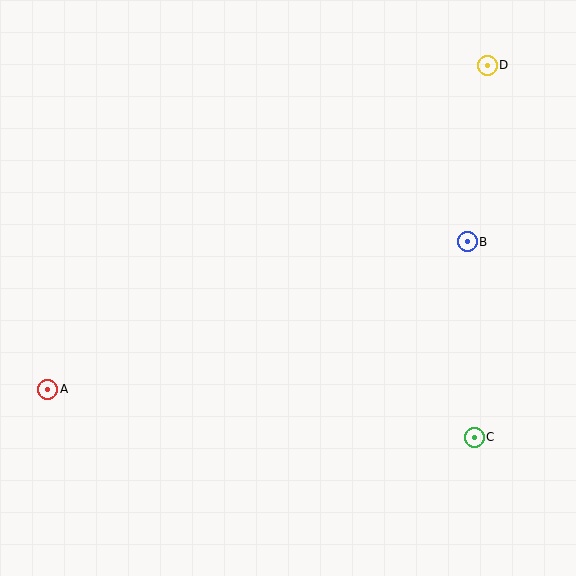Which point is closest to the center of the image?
Point B at (467, 242) is closest to the center.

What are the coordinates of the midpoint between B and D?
The midpoint between B and D is at (477, 154).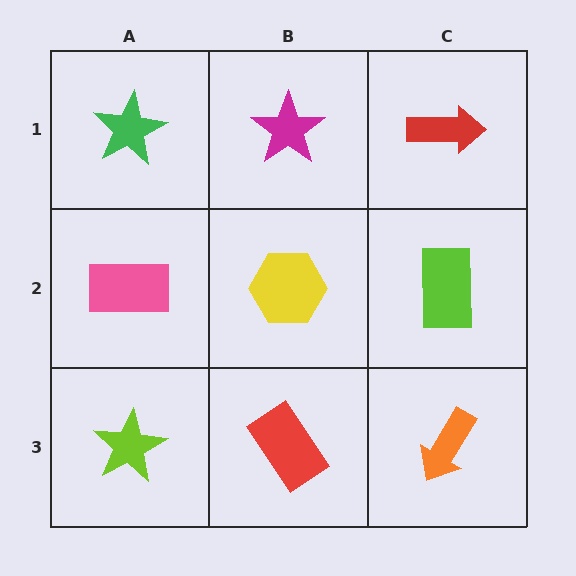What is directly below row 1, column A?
A pink rectangle.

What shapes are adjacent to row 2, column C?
A red arrow (row 1, column C), an orange arrow (row 3, column C), a yellow hexagon (row 2, column B).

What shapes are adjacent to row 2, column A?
A green star (row 1, column A), a lime star (row 3, column A), a yellow hexagon (row 2, column B).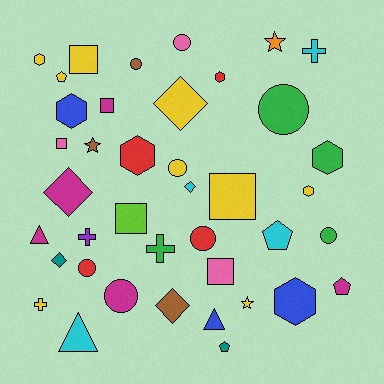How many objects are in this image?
There are 40 objects.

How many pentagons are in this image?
There are 4 pentagons.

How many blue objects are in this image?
There are 3 blue objects.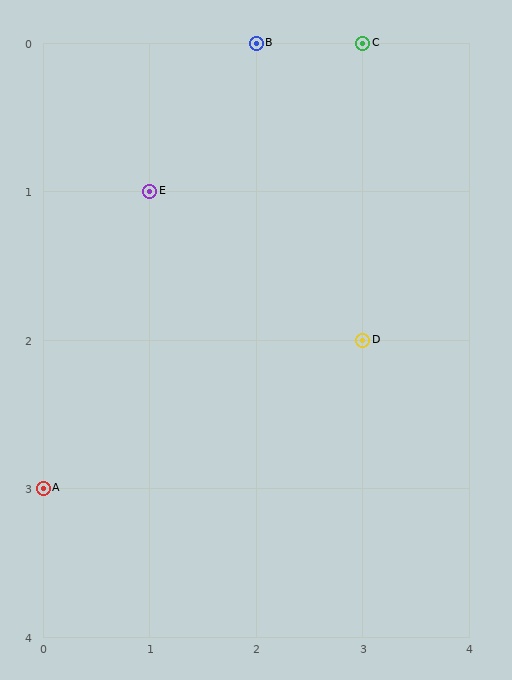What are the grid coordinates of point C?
Point C is at grid coordinates (3, 0).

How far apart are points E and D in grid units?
Points E and D are 2 columns and 1 row apart (about 2.2 grid units diagonally).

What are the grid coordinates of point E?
Point E is at grid coordinates (1, 1).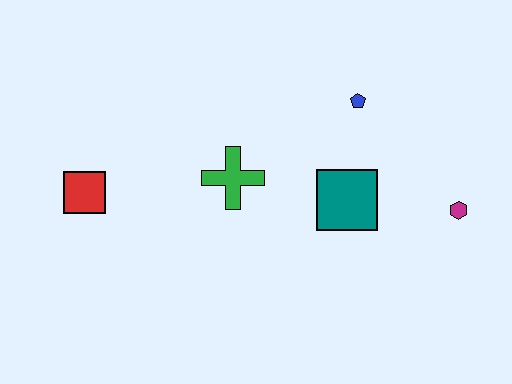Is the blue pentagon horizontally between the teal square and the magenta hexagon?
Yes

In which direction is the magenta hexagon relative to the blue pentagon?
The magenta hexagon is below the blue pentagon.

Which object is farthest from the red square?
The magenta hexagon is farthest from the red square.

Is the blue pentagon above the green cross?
Yes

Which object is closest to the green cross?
The teal square is closest to the green cross.